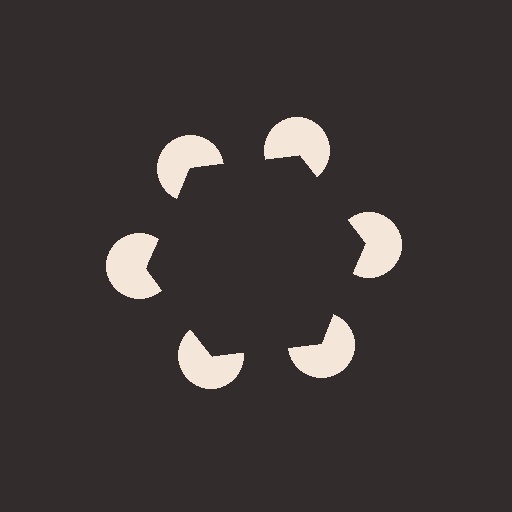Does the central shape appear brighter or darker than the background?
It typically appears slightly darker than the background, even though no actual brightness change is drawn.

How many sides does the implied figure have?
6 sides.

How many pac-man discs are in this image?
There are 6 — one at each vertex of the illusory hexagon.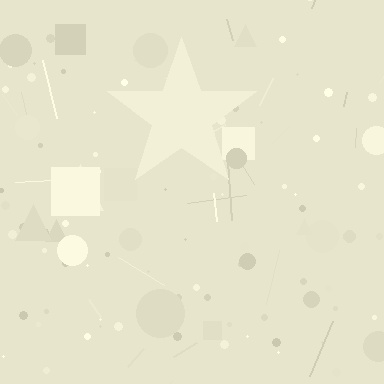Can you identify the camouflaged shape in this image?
The camouflaged shape is a star.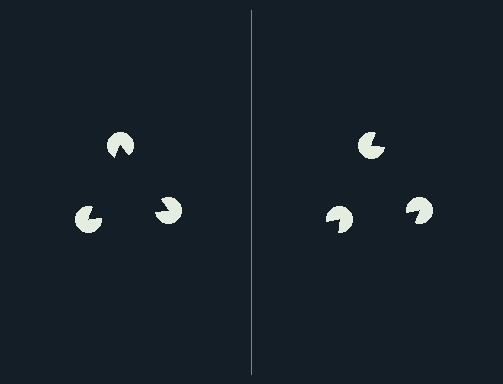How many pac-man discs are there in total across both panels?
6 — 3 on each side.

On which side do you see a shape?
An illusory triangle appears on the left side. On the right side the wedge cuts are rotated, so no coherent shape forms.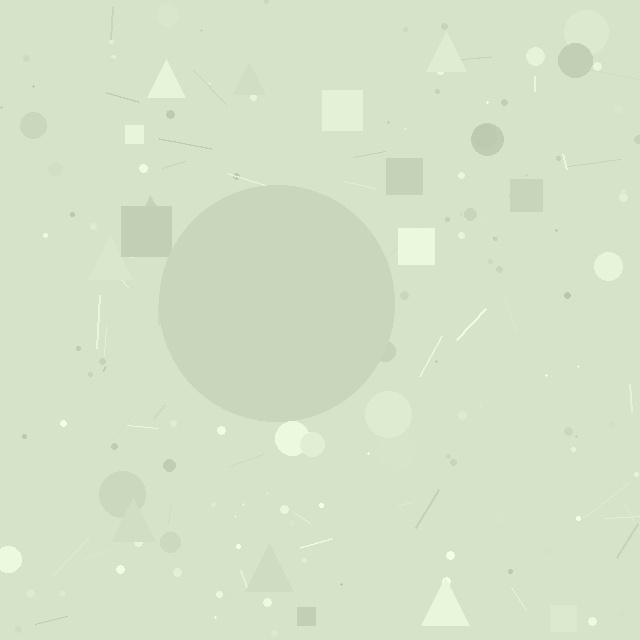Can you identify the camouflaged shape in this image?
The camouflaged shape is a circle.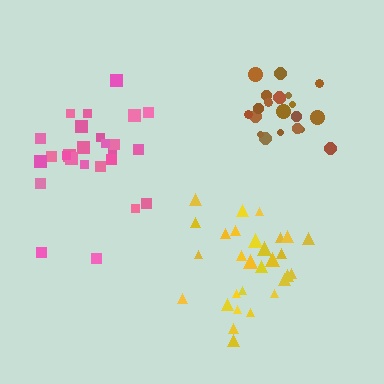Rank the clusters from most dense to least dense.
brown, yellow, pink.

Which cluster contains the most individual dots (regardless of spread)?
Yellow (29).